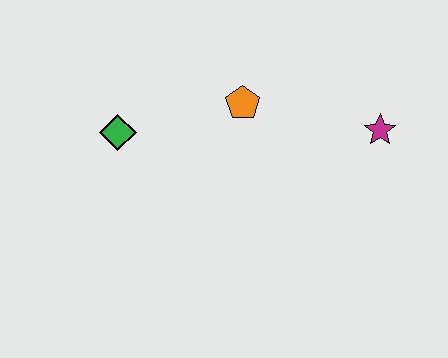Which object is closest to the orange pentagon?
The green diamond is closest to the orange pentagon.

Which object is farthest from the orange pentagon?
The magenta star is farthest from the orange pentagon.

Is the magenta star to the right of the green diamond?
Yes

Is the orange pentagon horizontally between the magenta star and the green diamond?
Yes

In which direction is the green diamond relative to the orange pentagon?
The green diamond is to the left of the orange pentagon.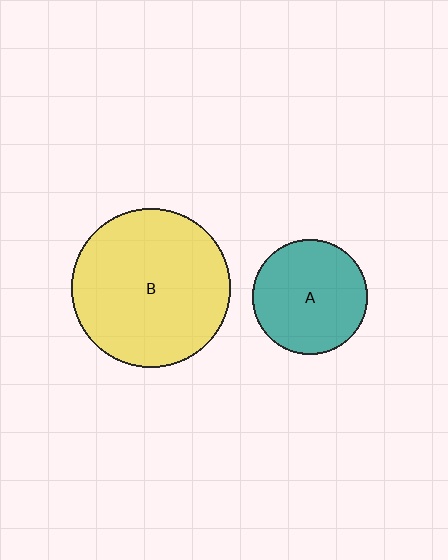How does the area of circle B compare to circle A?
Approximately 1.9 times.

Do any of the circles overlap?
No, none of the circles overlap.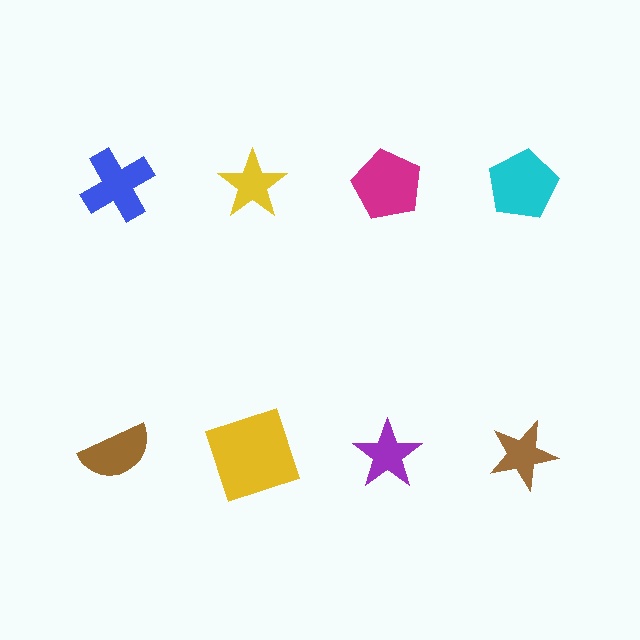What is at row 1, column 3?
A magenta pentagon.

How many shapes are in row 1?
4 shapes.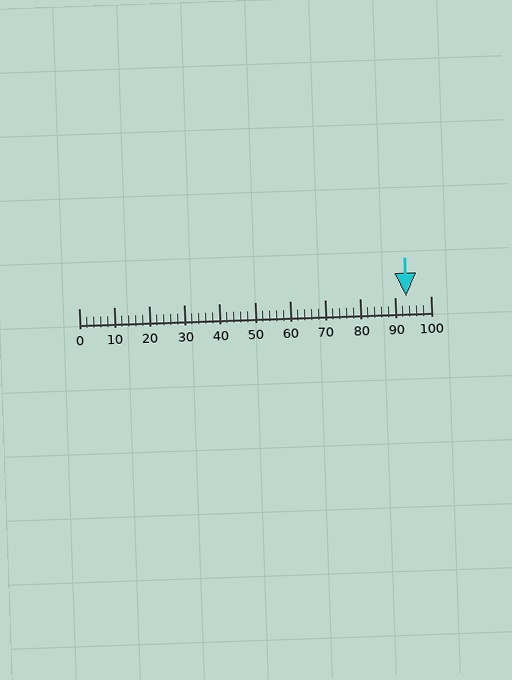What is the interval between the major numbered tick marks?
The major tick marks are spaced 10 units apart.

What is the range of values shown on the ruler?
The ruler shows values from 0 to 100.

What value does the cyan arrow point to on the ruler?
The cyan arrow points to approximately 93.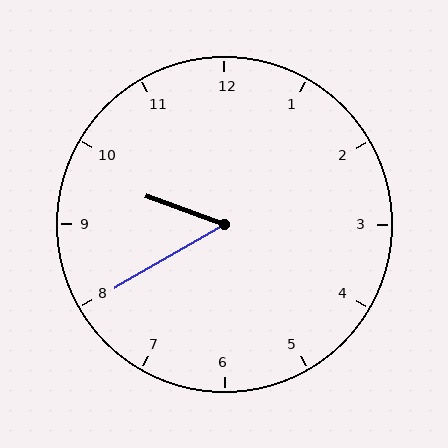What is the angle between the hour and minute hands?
Approximately 50 degrees.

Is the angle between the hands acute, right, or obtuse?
It is acute.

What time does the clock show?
9:40.